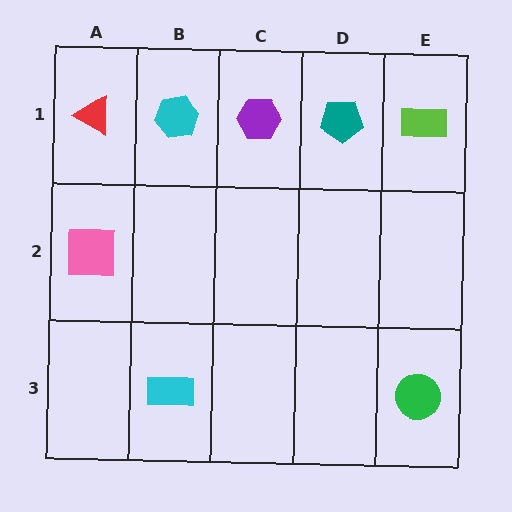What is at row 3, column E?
A green circle.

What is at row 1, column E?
A lime rectangle.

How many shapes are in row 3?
2 shapes.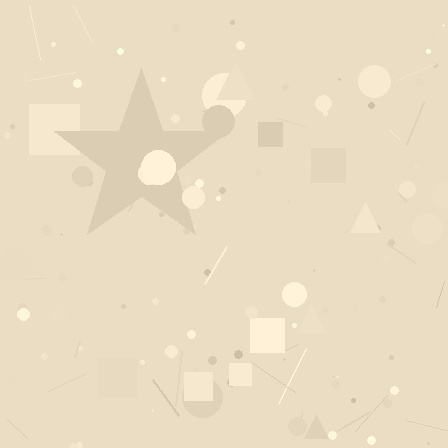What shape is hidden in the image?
A star is hidden in the image.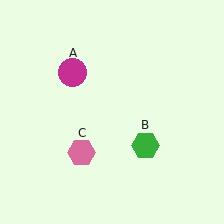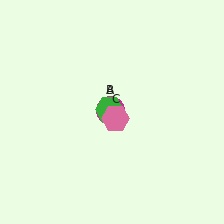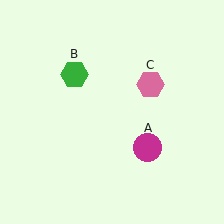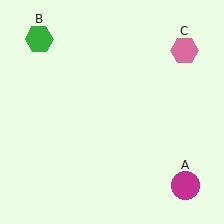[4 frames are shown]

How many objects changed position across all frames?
3 objects changed position: magenta circle (object A), green hexagon (object B), pink hexagon (object C).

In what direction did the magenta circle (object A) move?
The magenta circle (object A) moved down and to the right.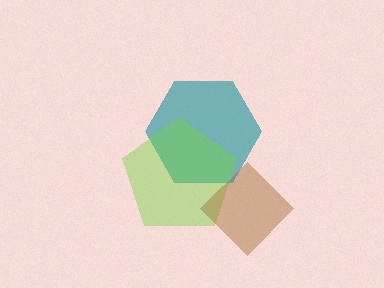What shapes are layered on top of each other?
The layered shapes are: a teal hexagon, a lime pentagon, a brown diamond.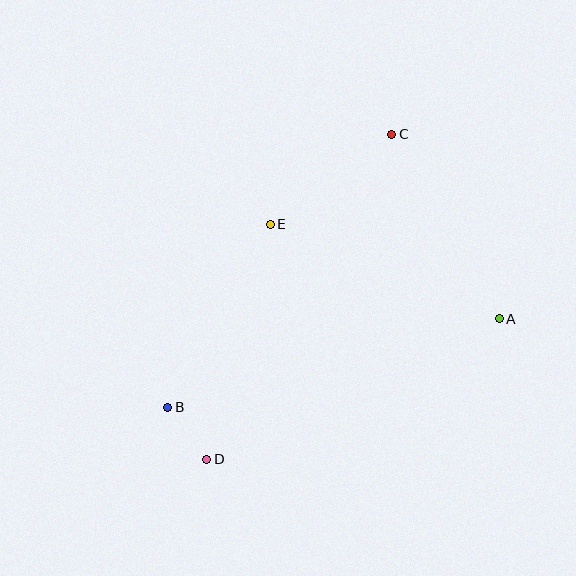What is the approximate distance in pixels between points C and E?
The distance between C and E is approximately 151 pixels.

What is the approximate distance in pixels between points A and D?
The distance between A and D is approximately 325 pixels.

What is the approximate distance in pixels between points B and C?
The distance between B and C is approximately 353 pixels.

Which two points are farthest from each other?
Points C and D are farthest from each other.